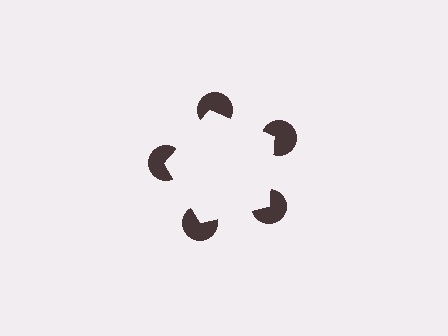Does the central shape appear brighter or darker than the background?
It typically appears slightly brighter than the background, even though no actual brightness change is drawn.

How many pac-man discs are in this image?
There are 5 — one at each vertex of the illusory pentagon.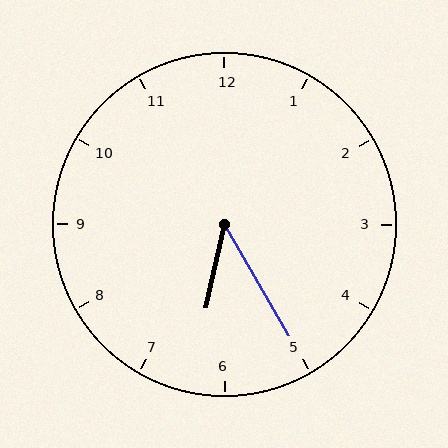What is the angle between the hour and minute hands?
Approximately 42 degrees.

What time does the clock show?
6:25.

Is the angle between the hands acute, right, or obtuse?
It is acute.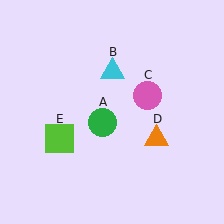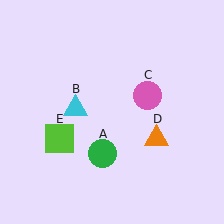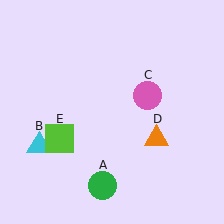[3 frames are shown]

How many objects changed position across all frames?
2 objects changed position: green circle (object A), cyan triangle (object B).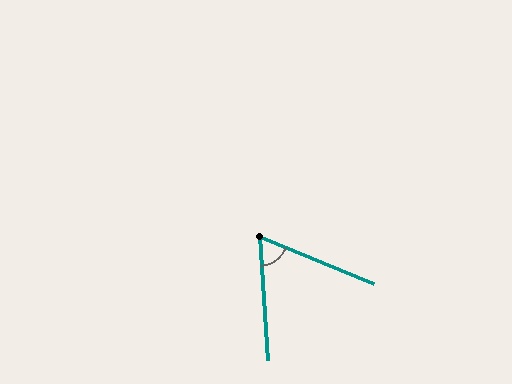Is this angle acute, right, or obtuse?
It is acute.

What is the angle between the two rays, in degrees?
Approximately 64 degrees.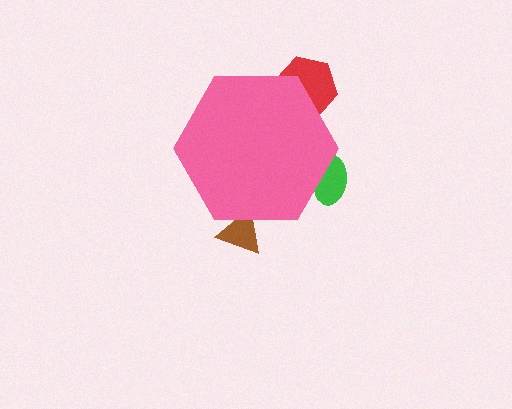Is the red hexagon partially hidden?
Yes, the red hexagon is partially hidden behind the pink hexagon.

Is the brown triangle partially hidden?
Yes, the brown triangle is partially hidden behind the pink hexagon.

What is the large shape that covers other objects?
A pink hexagon.